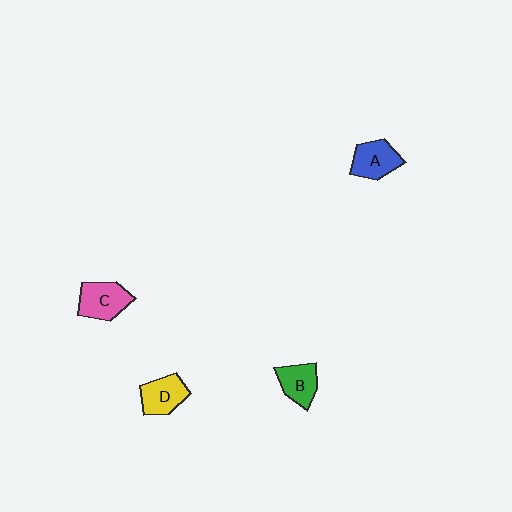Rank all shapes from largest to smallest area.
From largest to smallest: C (pink), A (blue), D (yellow), B (green).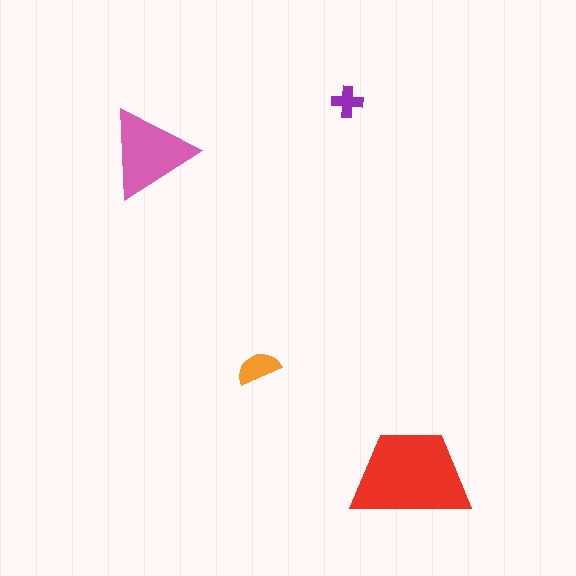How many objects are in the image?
There are 4 objects in the image.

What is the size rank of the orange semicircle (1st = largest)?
3rd.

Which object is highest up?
The purple cross is topmost.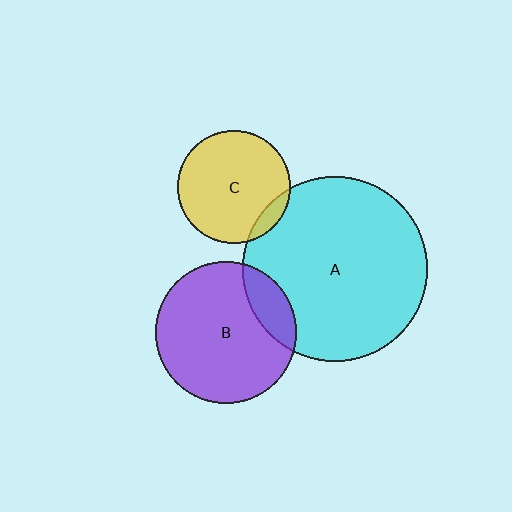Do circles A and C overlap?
Yes.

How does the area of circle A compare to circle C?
Approximately 2.7 times.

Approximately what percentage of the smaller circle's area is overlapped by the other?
Approximately 10%.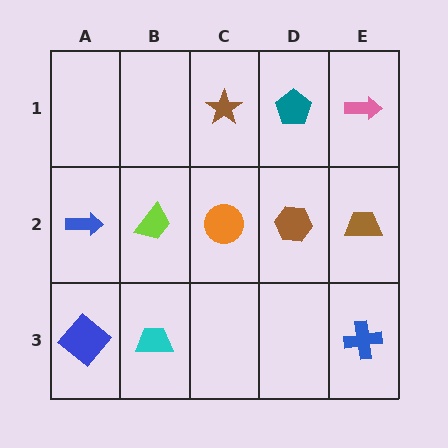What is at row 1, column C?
A brown star.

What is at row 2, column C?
An orange circle.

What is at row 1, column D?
A teal pentagon.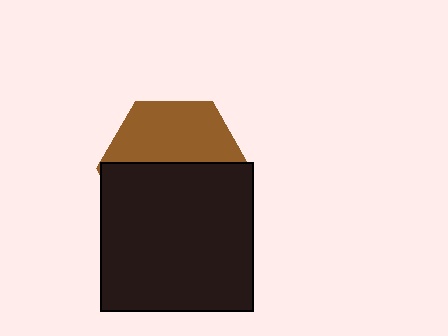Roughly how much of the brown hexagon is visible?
A small part of it is visible (roughly 43%).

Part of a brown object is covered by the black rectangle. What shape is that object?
It is a hexagon.